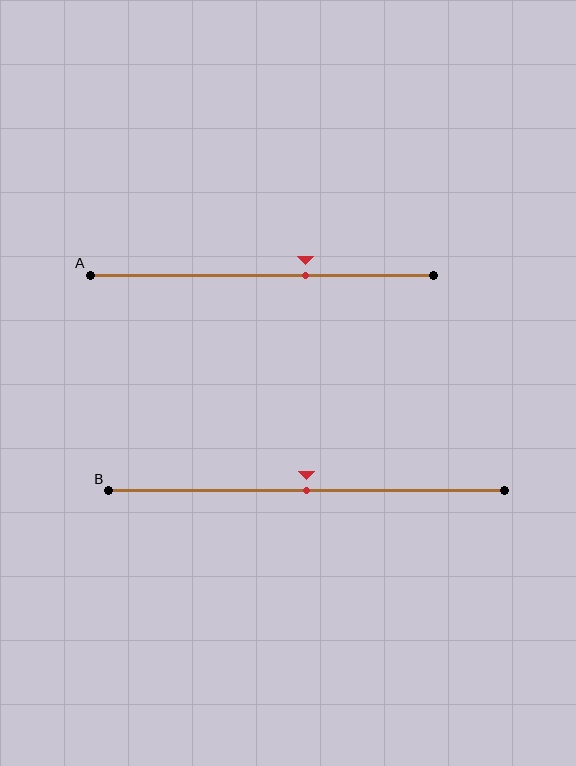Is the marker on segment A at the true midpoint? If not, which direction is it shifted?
No, the marker on segment A is shifted to the right by about 13% of the segment length.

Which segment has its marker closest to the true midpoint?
Segment B has its marker closest to the true midpoint.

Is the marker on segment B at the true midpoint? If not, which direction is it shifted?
Yes, the marker on segment B is at the true midpoint.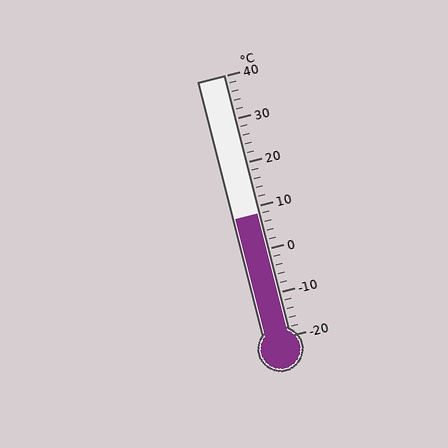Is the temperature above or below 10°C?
The temperature is below 10°C.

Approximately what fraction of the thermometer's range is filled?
The thermometer is filled to approximately 45% of its range.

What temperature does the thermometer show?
The thermometer shows approximately 8°C.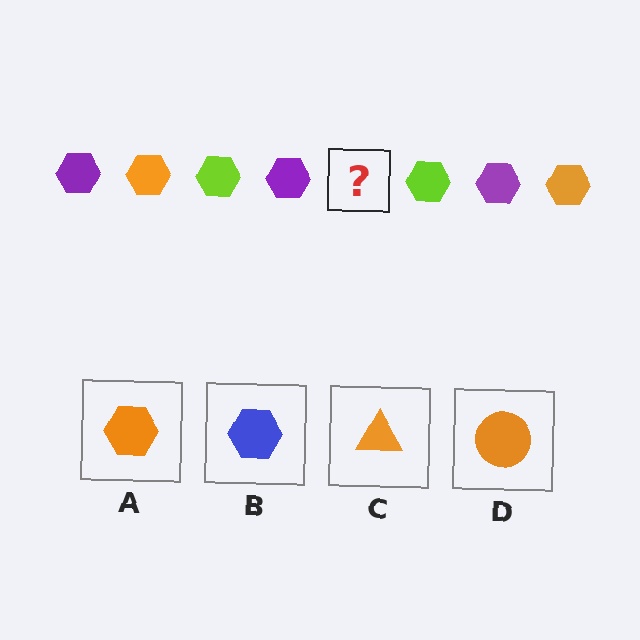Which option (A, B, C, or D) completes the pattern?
A.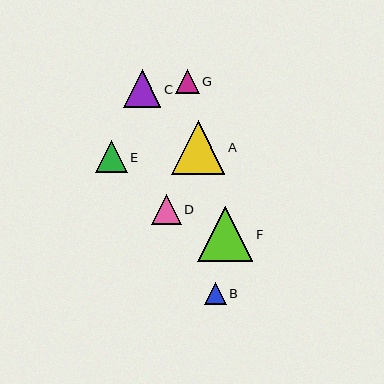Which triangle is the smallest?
Triangle B is the smallest with a size of approximately 21 pixels.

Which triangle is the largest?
Triangle F is the largest with a size of approximately 56 pixels.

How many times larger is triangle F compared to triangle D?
Triangle F is approximately 1.9 times the size of triangle D.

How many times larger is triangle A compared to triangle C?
Triangle A is approximately 1.4 times the size of triangle C.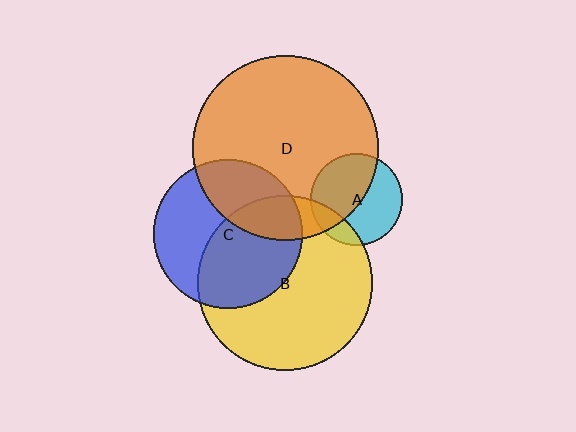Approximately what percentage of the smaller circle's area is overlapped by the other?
Approximately 50%.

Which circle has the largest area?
Circle D (orange).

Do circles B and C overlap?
Yes.